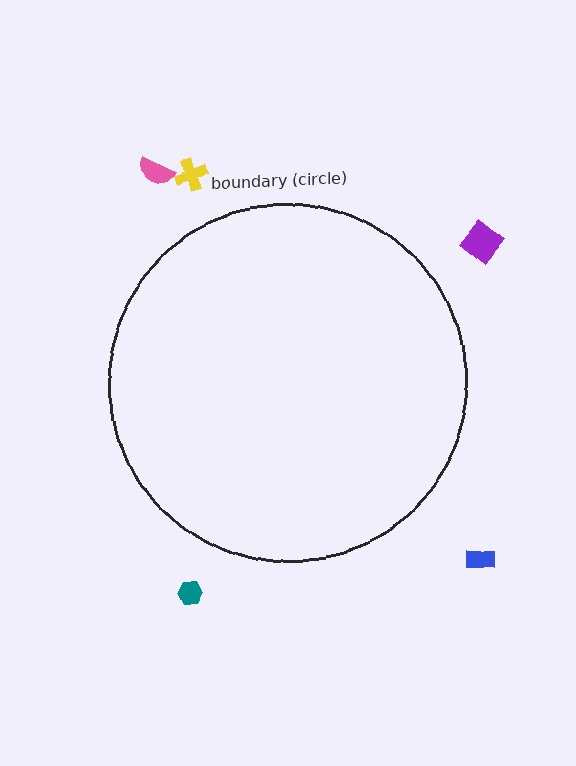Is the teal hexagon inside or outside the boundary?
Outside.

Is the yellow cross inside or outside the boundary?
Outside.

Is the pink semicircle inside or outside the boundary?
Outside.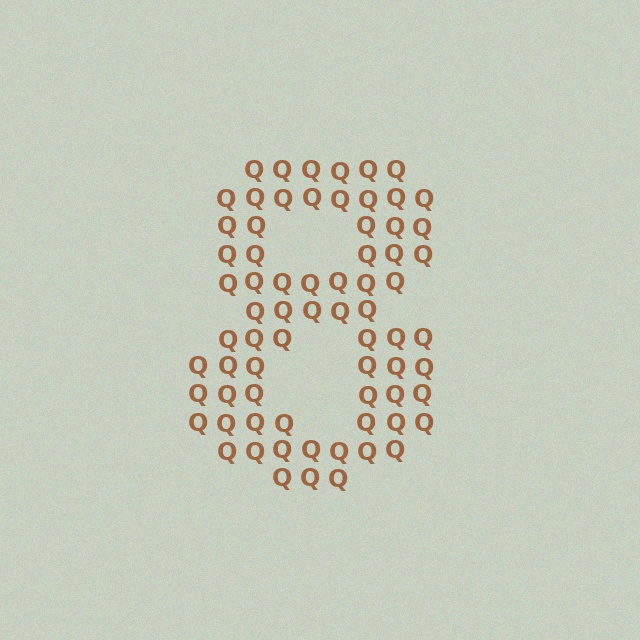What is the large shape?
The large shape is the digit 8.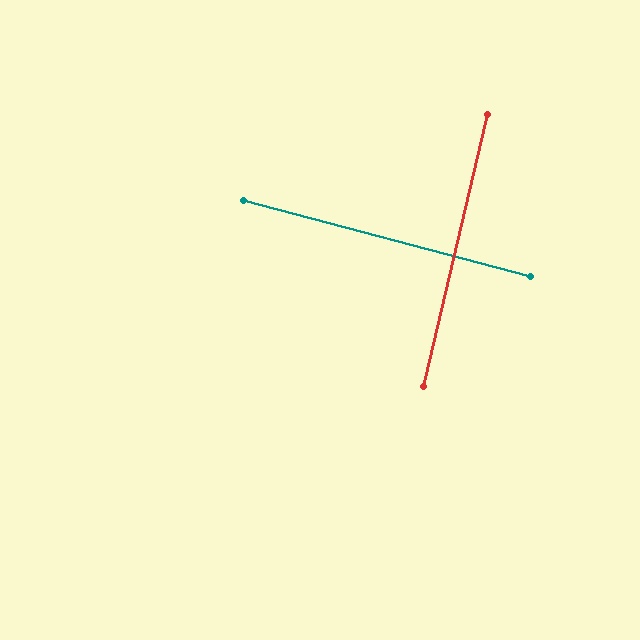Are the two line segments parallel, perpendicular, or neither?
Perpendicular — they meet at approximately 88°.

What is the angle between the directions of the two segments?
Approximately 88 degrees.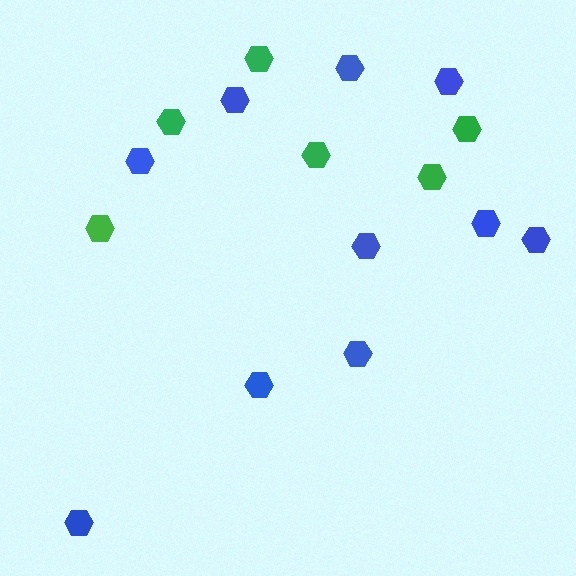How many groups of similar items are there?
There are 2 groups: one group of green hexagons (6) and one group of blue hexagons (10).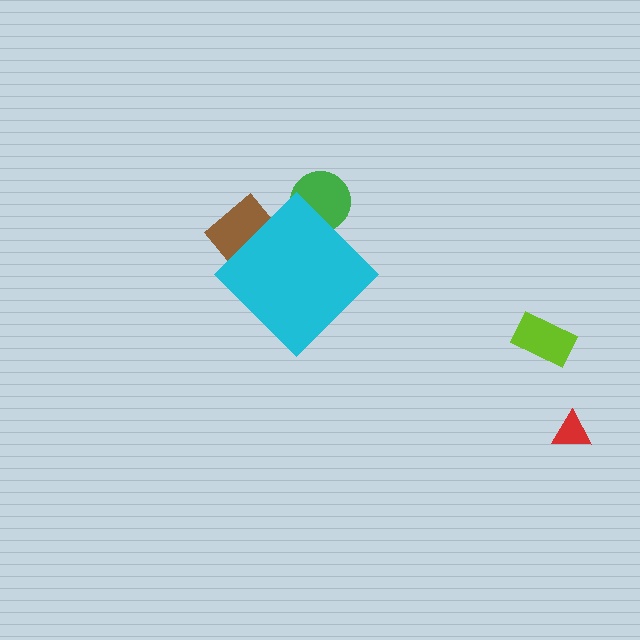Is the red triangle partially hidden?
No, the red triangle is fully visible.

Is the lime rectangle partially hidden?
No, the lime rectangle is fully visible.